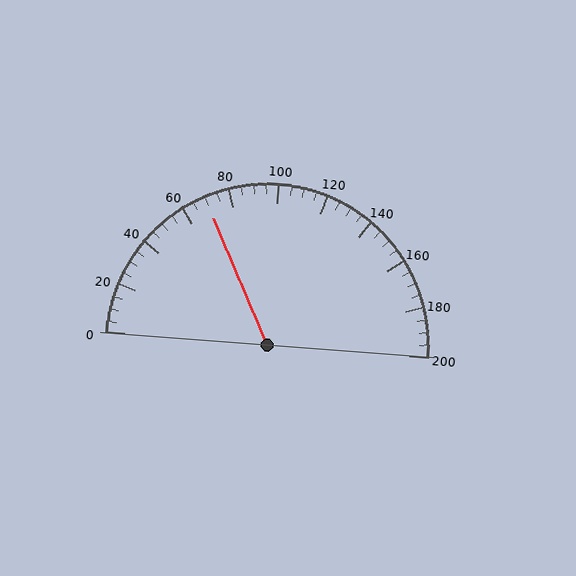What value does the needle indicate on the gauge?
The needle indicates approximately 70.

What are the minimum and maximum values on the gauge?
The gauge ranges from 0 to 200.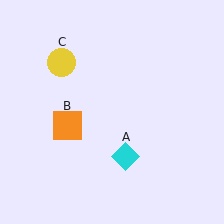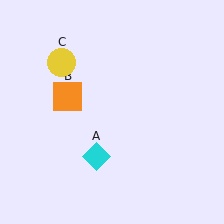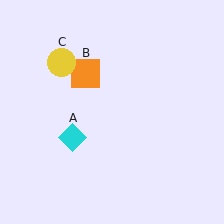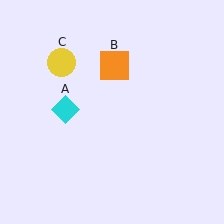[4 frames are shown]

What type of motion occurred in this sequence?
The cyan diamond (object A), orange square (object B) rotated clockwise around the center of the scene.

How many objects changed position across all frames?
2 objects changed position: cyan diamond (object A), orange square (object B).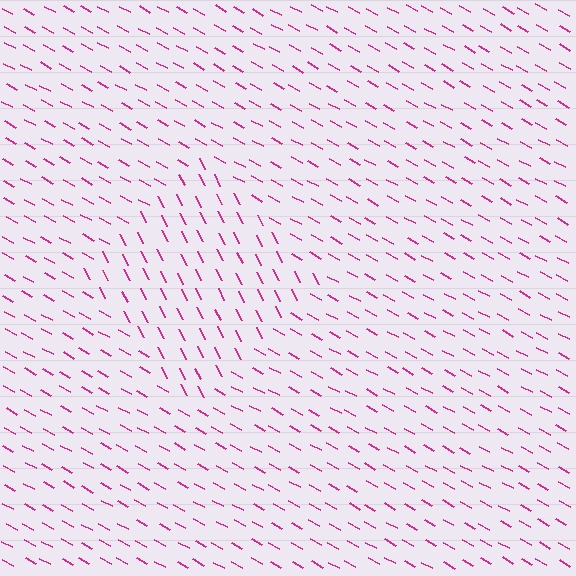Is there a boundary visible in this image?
Yes, there is a texture boundary formed by a change in line orientation.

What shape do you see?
I see a diamond.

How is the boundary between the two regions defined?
The boundary is defined purely by a change in line orientation (approximately 34 degrees difference). All lines are the same color and thickness.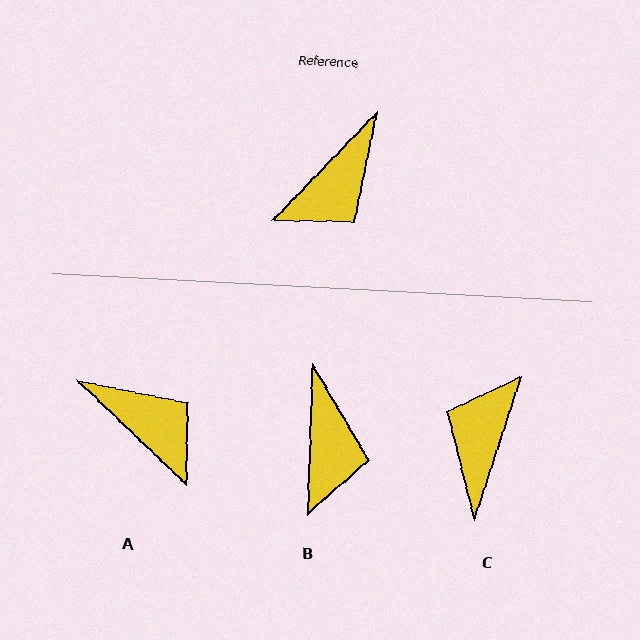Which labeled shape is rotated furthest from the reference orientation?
C, about 154 degrees away.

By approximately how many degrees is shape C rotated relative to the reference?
Approximately 154 degrees clockwise.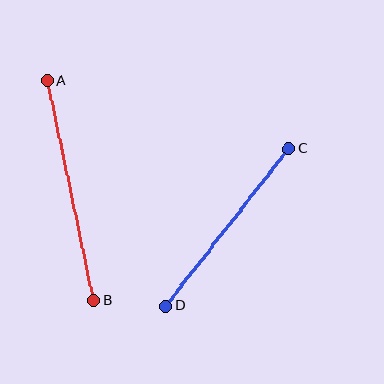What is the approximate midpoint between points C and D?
The midpoint is at approximately (227, 227) pixels.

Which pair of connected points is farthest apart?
Points A and B are farthest apart.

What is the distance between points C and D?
The distance is approximately 200 pixels.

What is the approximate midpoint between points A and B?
The midpoint is at approximately (71, 190) pixels.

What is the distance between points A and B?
The distance is approximately 225 pixels.